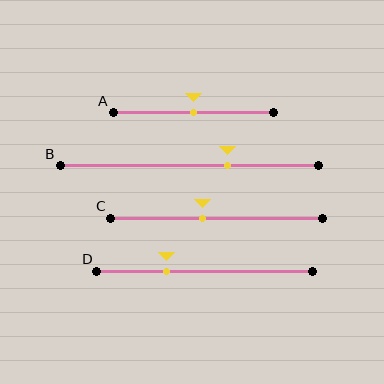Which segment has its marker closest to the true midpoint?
Segment A has its marker closest to the true midpoint.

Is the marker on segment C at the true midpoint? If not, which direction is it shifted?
No, the marker on segment C is shifted to the left by about 7% of the segment length.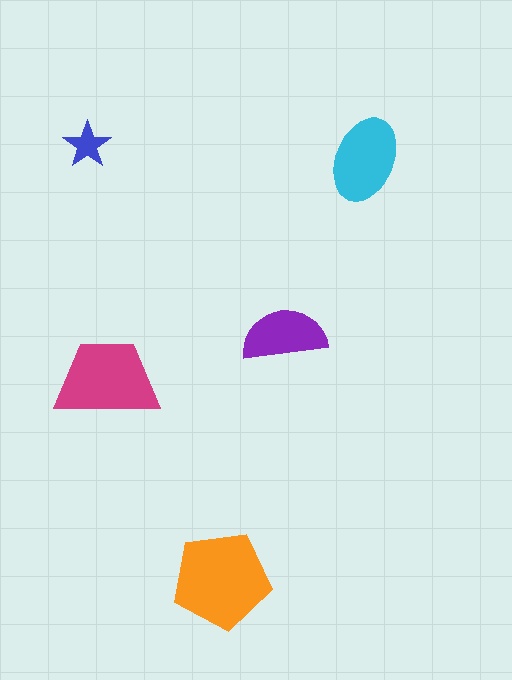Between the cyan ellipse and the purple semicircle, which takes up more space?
The cyan ellipse.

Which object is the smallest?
The blue star.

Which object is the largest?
The orange pentagon.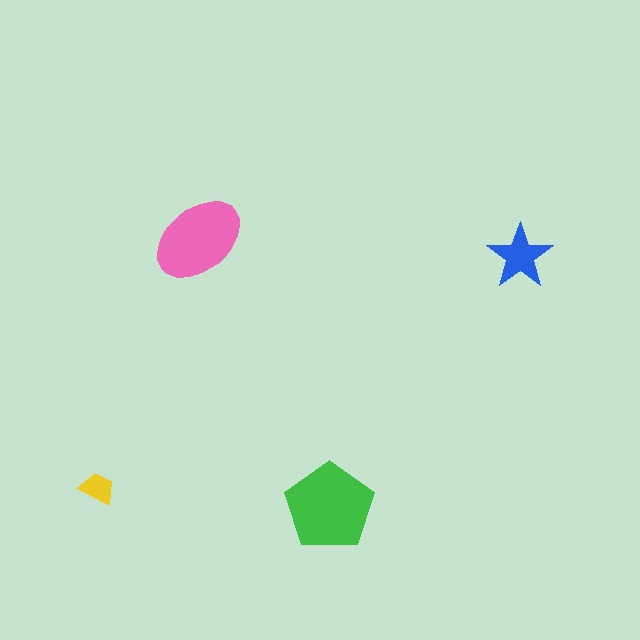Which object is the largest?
The green pentagon.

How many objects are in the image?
There are 4 objects in the image.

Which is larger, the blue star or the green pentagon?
The green pentagon.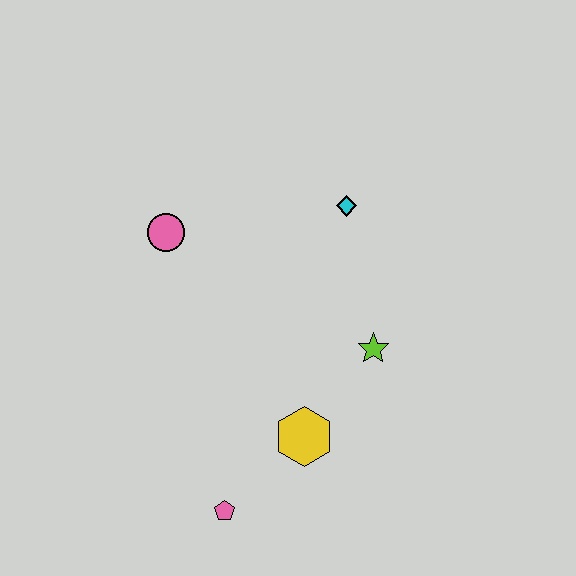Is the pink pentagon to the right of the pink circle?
Yes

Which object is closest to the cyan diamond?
The lime star is closest to the cyan diamond.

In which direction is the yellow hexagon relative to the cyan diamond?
The yellow hexagon is below the cyan diamond.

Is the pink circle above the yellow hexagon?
Yes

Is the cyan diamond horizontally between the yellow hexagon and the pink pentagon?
No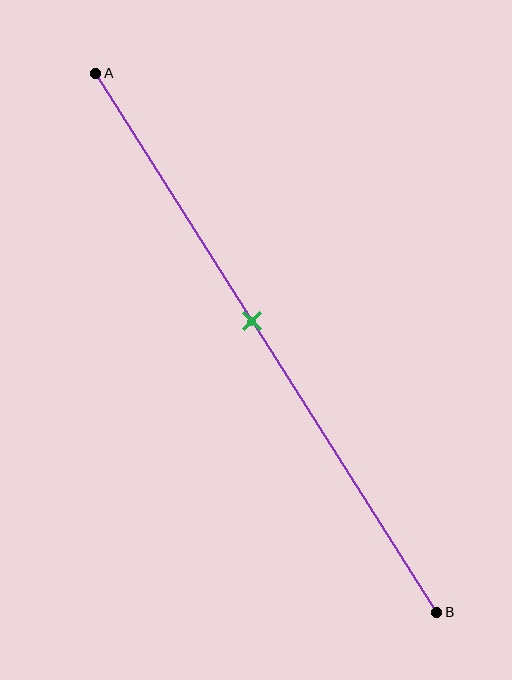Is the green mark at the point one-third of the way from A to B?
No, the mark is at about 45% from A, not at the 33% one-third point.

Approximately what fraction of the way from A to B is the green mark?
The green mark is approximately 45% of the way from A to B.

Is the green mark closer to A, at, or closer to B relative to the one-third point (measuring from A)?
The green mark is closer to point B than the one-third point of segment AB.